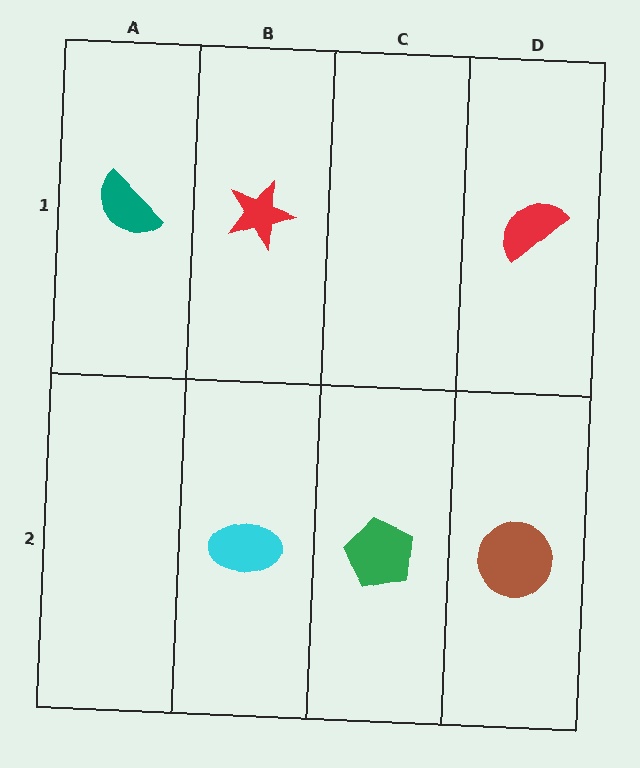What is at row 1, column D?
A red semicircle.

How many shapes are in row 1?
3 shapes.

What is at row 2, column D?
A brown circle.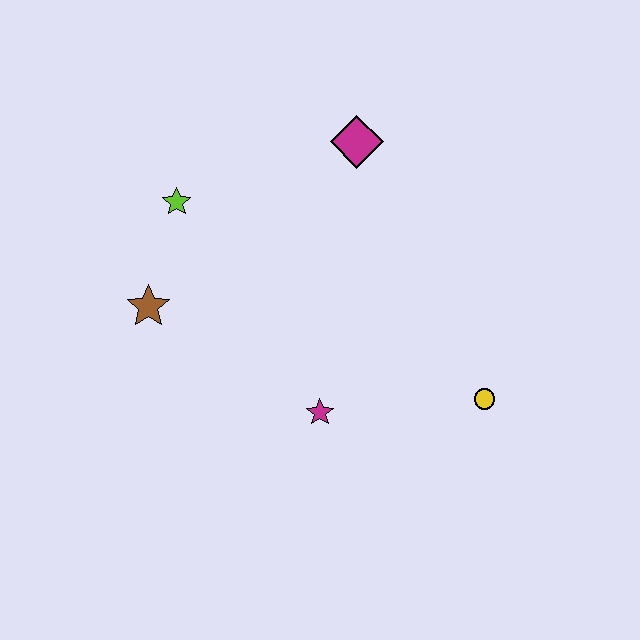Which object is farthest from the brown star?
The yellow circle is farthest from the brown star.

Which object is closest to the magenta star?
The yellow circle is closest to the magenta star.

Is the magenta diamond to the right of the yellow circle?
No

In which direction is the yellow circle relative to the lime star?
The yellow circle is to the right of the lime star.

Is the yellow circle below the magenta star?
No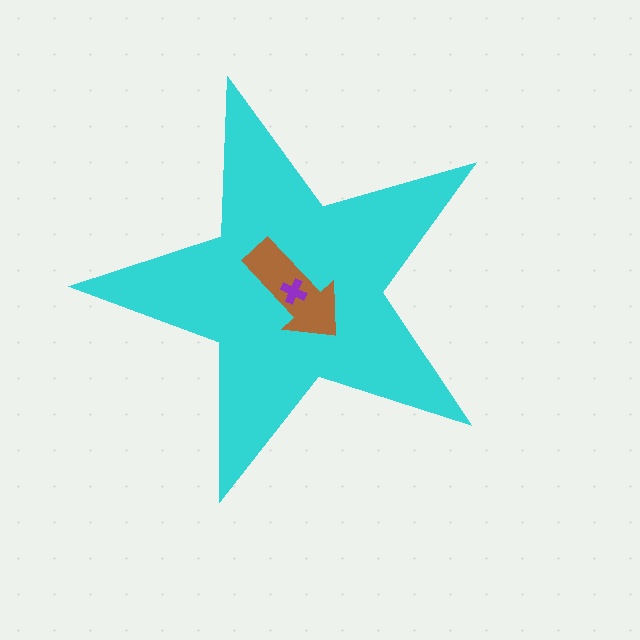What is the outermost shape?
The cyan star.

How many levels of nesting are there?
3.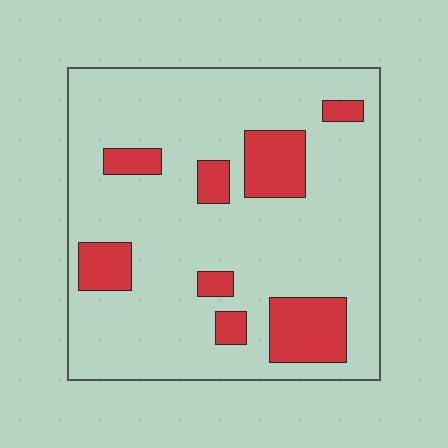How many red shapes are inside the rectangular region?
8.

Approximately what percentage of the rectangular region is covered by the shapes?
Approximately 20%.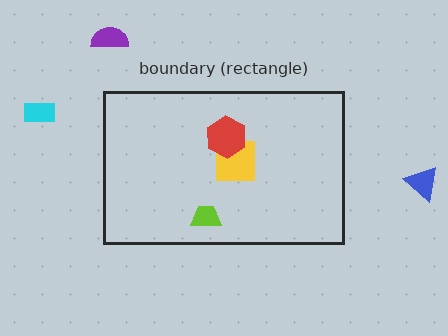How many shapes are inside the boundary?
3 inside, 3 outside.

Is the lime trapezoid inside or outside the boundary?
Inside.